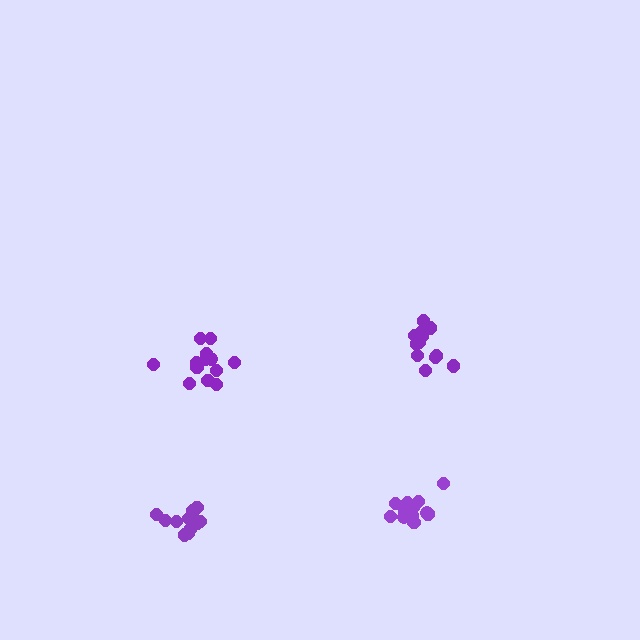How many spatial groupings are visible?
There are 4 spatial groupings.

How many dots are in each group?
Group 1: 13 dots, Group 2: 13 dots, Group 3: 13 dots, Group 4: 12 dots (51 total).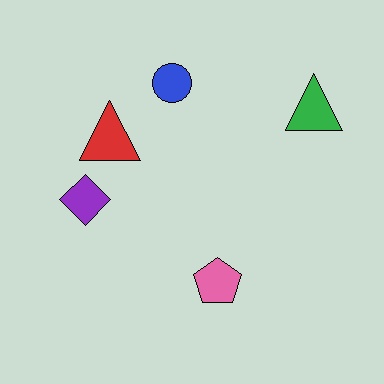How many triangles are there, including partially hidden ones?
There are 2 triangles.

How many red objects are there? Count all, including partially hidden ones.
There is 1 red object.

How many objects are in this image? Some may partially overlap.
There are 5 objects.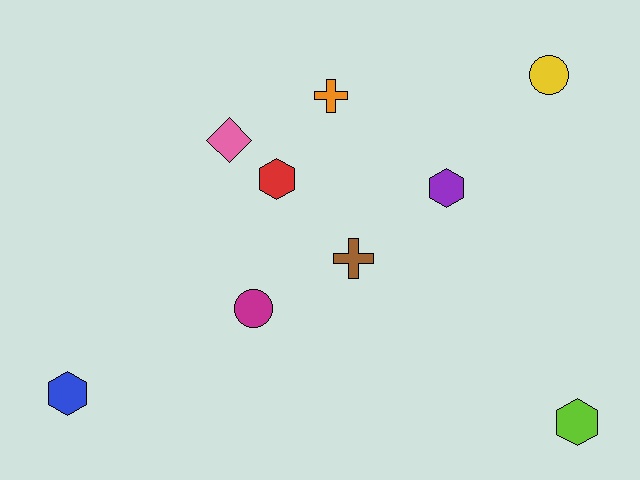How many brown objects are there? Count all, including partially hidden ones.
There is 1 brown object.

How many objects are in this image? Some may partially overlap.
There are 9 objects.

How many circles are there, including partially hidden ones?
There are 2 circles.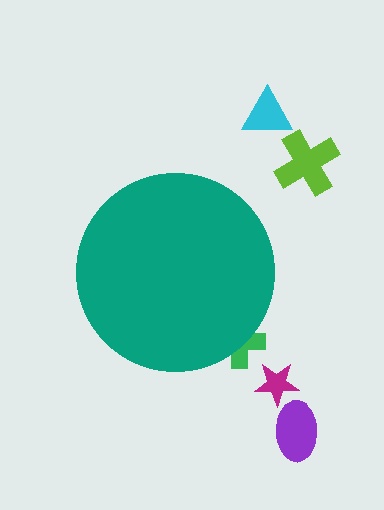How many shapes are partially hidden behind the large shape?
1 shape is partially hidden.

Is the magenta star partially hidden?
No, the magenta star is fully visible.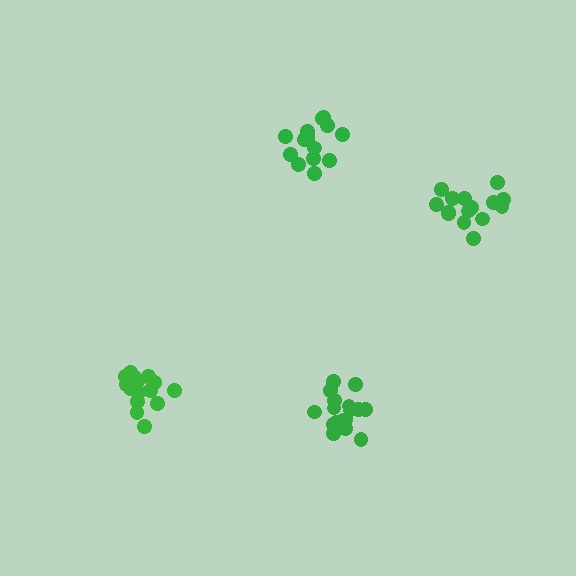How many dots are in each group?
Group 1: 18 dots, Group 2: 17 dots, Group 3: 15 dots, Group 4: 15 dots (65 total).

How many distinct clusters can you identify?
There are 4 distinct clusters.